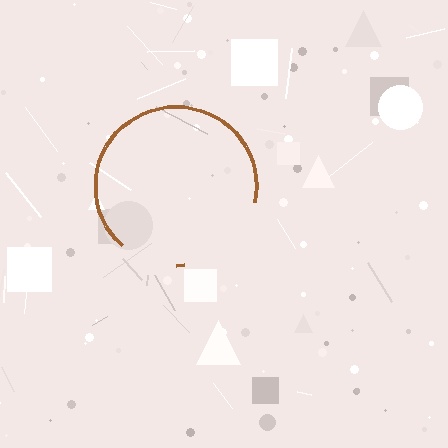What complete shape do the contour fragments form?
The contour fragments form a circle.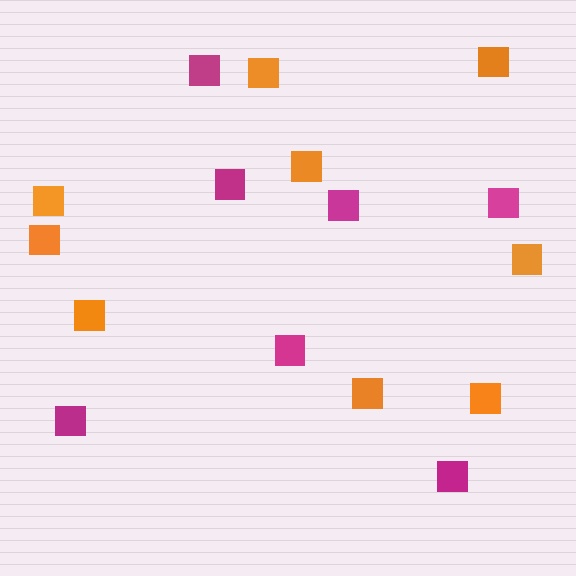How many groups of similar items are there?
There are 2 groups: one group of orange squares (9) and one group of magenta squares (7).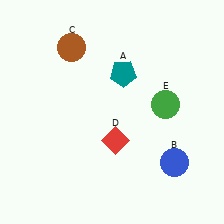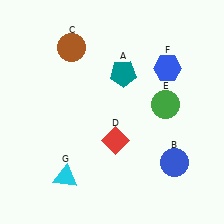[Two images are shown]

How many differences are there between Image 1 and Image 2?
There are 2 differences between the two images.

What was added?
A blue hexagon (F), a cyan triangle (G) were added in Image 2.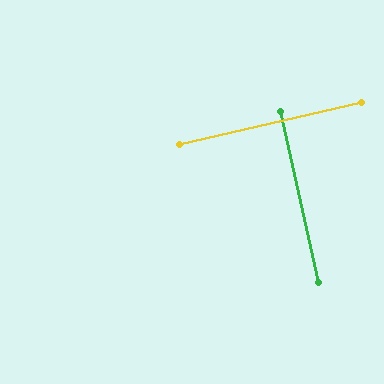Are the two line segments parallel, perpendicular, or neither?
Perpendicular — they meet at approximately 90°.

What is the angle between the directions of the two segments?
Approximately 90 degrees.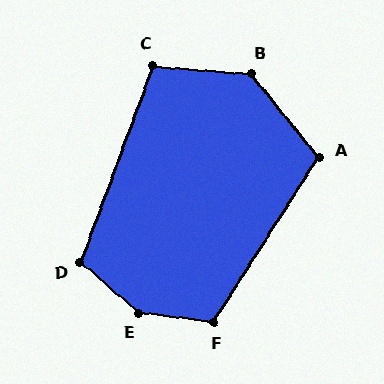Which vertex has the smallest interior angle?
C, at approximately 106 degrees.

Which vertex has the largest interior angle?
E, at approximately 146 degrees.